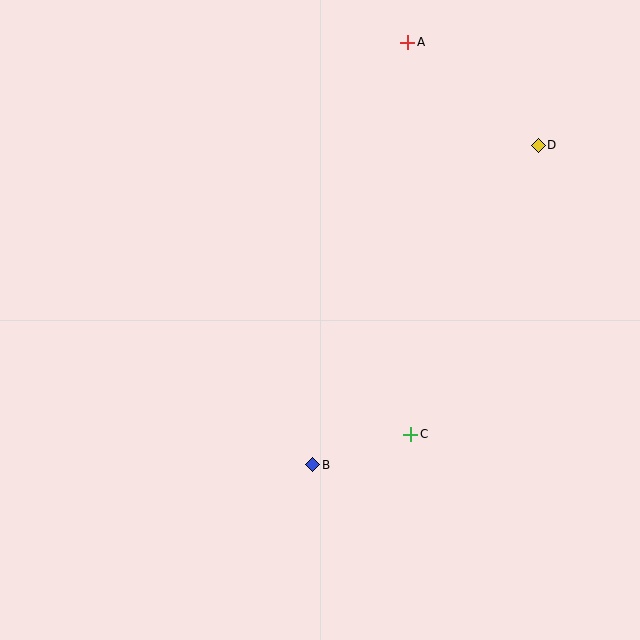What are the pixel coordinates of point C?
Point C is at (411, 434).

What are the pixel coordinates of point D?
Point D is at (538, 145).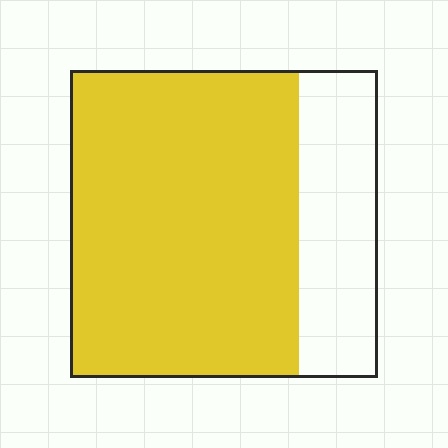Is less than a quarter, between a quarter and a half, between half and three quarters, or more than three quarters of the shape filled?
Between half and three quarters.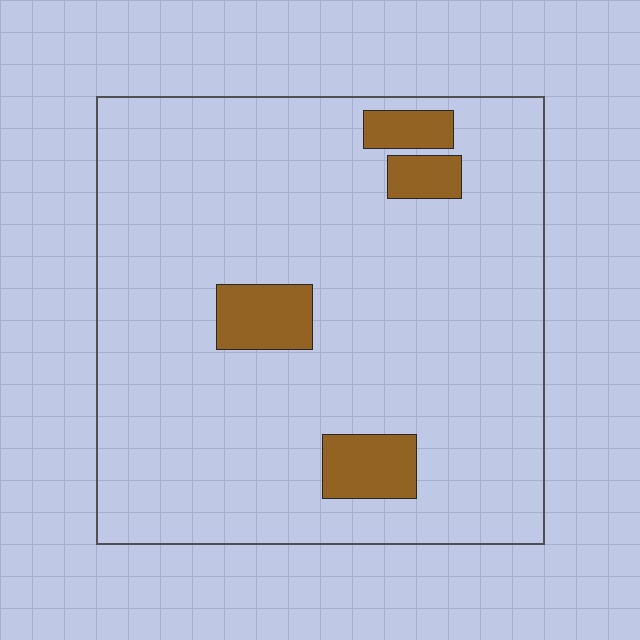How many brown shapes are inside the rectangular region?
4.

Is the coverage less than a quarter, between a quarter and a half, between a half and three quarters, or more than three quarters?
Less than a quarter.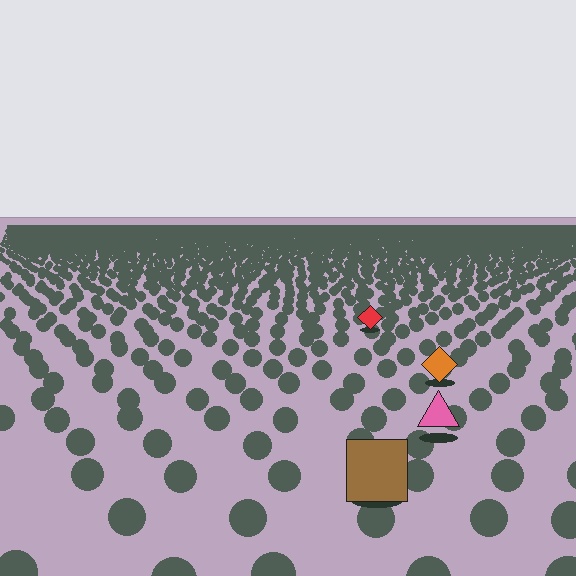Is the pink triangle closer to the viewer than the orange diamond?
Yes. The pink triangle is closer — you can tell from the texture gradient: the ground texture is coarser near it.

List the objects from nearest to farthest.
From nearest to farthest: the brown square, the pink triangle, the orange diamond, the red diamond.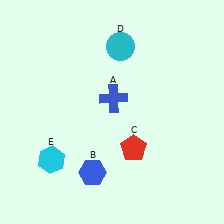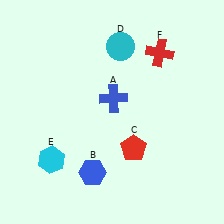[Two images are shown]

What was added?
A red cross (F) was added in Image 2.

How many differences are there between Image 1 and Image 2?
There is 1 difference between the two images.